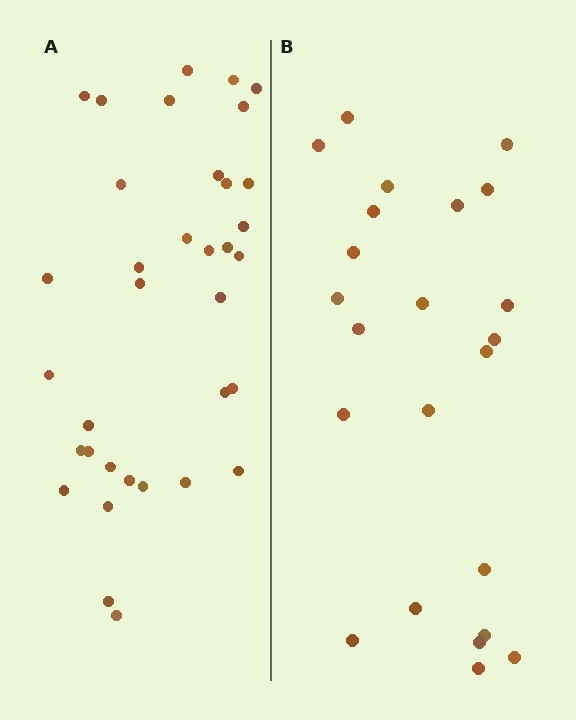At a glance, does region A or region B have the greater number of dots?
Region A (the left region) has more dots.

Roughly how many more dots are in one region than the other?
Region A has roughly 12 or so more dots than region B.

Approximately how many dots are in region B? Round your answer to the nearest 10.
About 20 dots. (The exact count is 23, which rounds to 20.)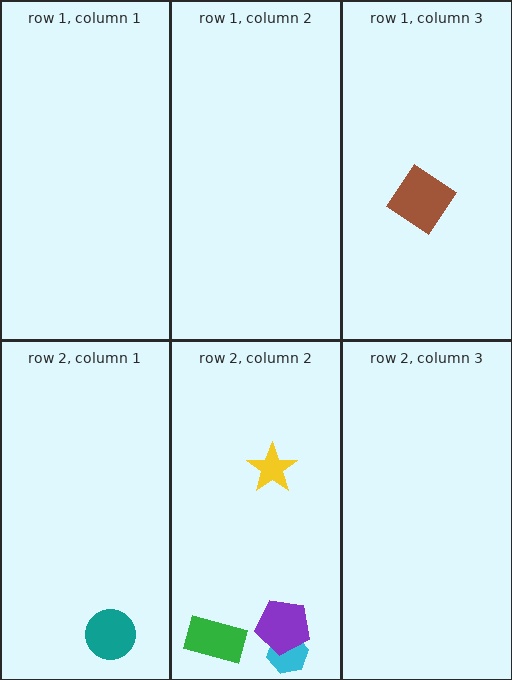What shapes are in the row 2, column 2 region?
The cyan hexagon, the green rectangle, the purple pentagon, the yellow star.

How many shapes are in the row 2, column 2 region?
4.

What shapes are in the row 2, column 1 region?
The teal circle.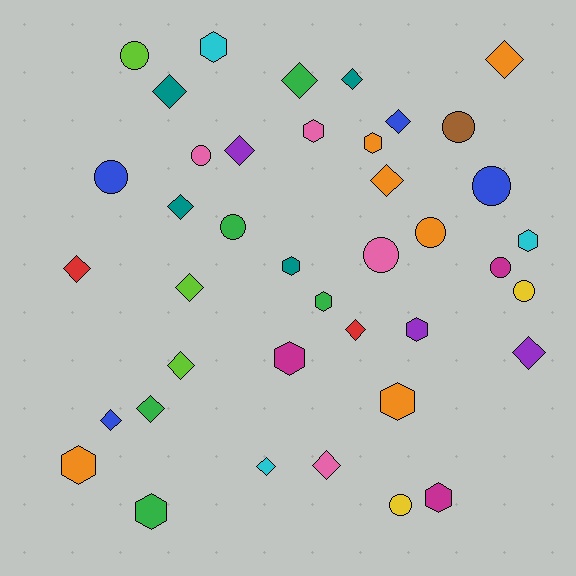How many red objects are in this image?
There are 2 red objects.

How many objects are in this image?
There are 40 objects.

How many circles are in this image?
There are 11 circles.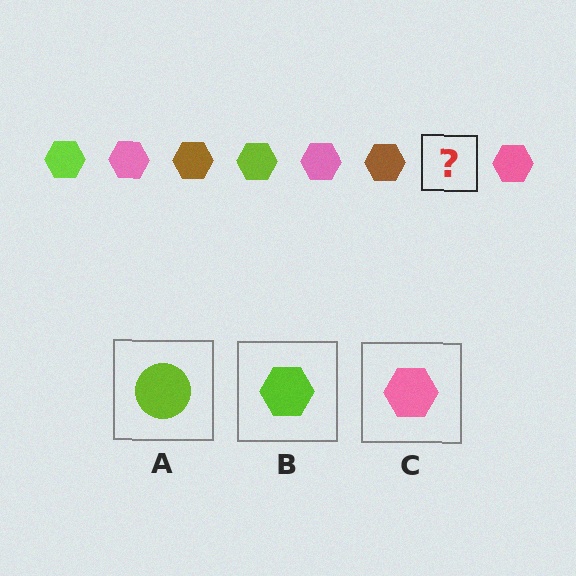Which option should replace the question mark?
Option B.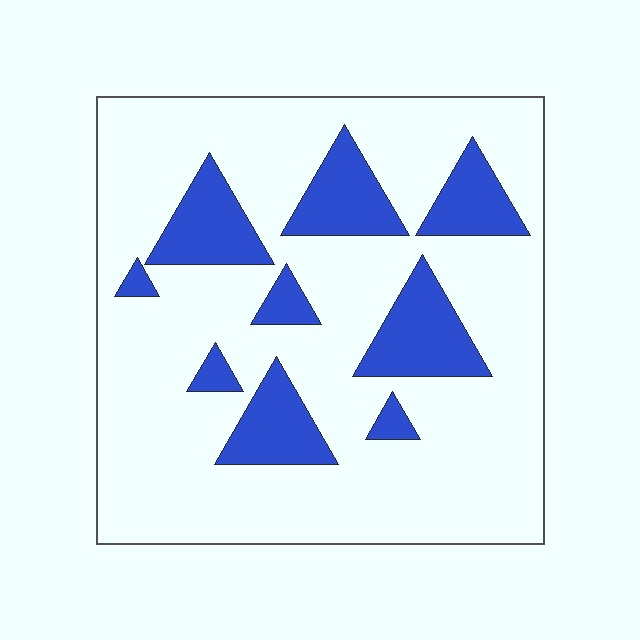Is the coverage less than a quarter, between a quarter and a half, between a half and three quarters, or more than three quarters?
Less than a quarter.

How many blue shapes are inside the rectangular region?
9.